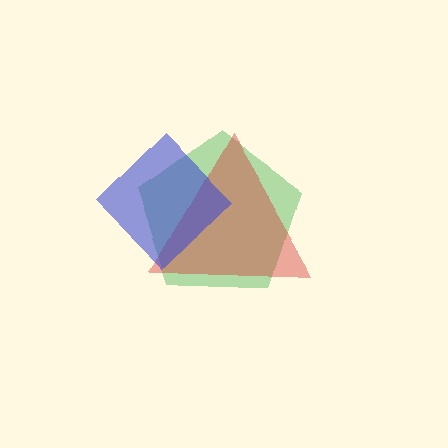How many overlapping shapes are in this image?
There are 3 overlapping shapes in the image.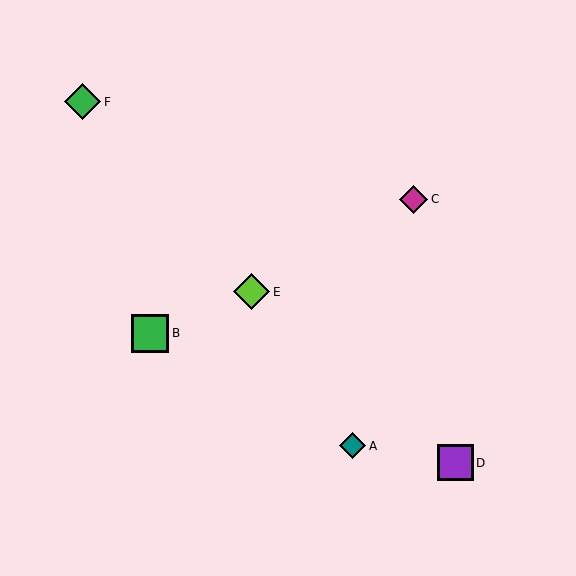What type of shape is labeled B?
Shape B is a green square.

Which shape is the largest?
The green square (labeled B) is the largest.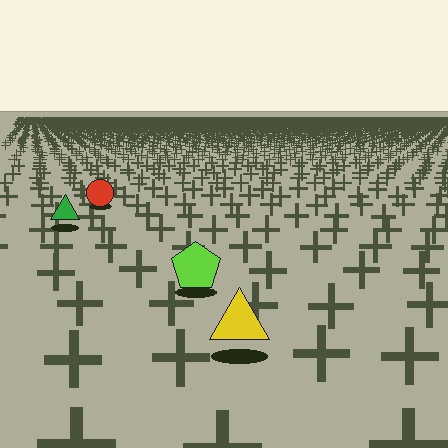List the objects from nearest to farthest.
From nearest to farthest: the yellow triangle, the lime pentagon, the green triangle, the red circle.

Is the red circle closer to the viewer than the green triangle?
No. The green triangle is closer — you can tell from the texture gradient: the ground texture is coarser near it.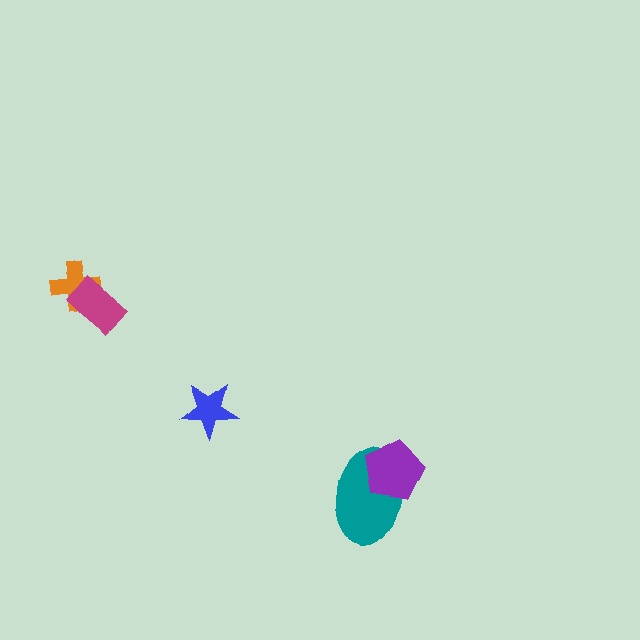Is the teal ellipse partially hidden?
Yes, it is partially covered by another shape.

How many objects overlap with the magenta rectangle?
1 object overlaps with the magenta rectangle.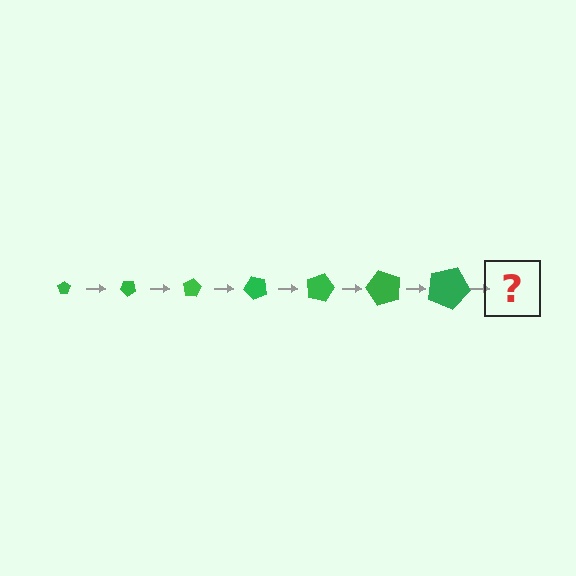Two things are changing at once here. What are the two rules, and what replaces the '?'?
The two rules are that the pentagon grows larger each step and it rotates 40 degrees each step. The '?' should be a pentagon, larger than the previous one and rotated 280 degrees from the start.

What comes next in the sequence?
The next element should be a pentagon, larger than the previous one and rotated 280 degrees from the start.